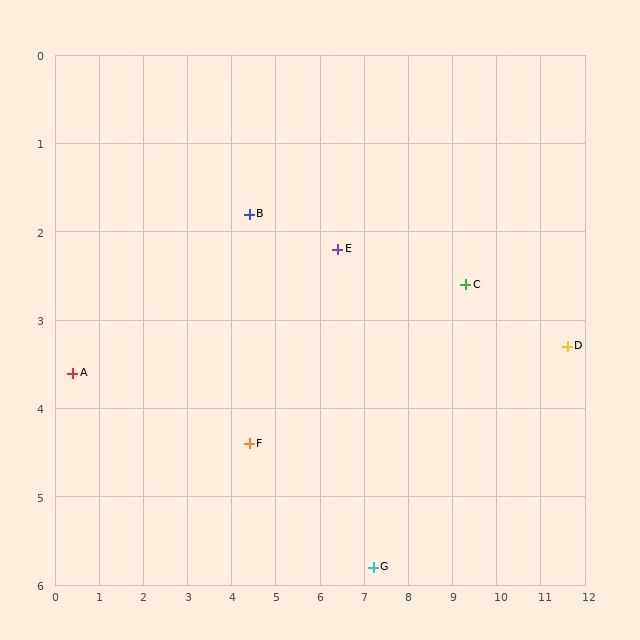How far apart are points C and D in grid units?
Points C and D are about 2.4 grid units apart.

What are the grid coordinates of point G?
Point G is at approximately (7.2, 5.8).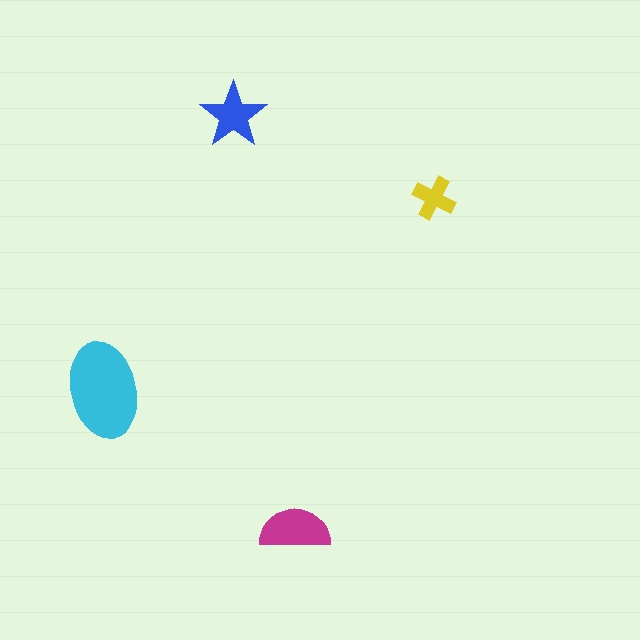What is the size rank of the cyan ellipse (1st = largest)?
1st.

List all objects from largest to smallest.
The cyan ellipse, the magenta semicircle, the blue star, the yellow cross.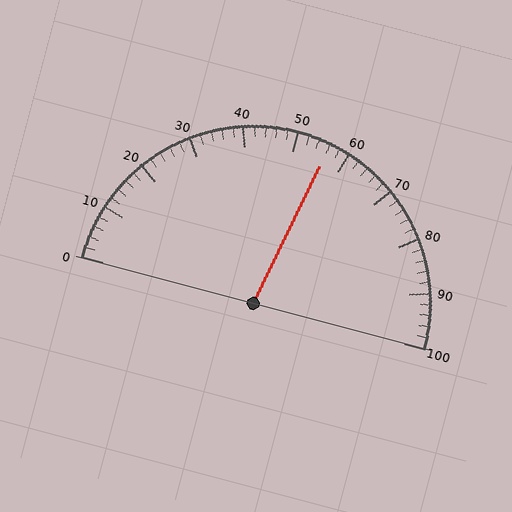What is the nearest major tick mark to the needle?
The nearest major tick mark is 60.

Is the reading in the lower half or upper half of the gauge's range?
The reading is in the upper half of the range (0 to 100).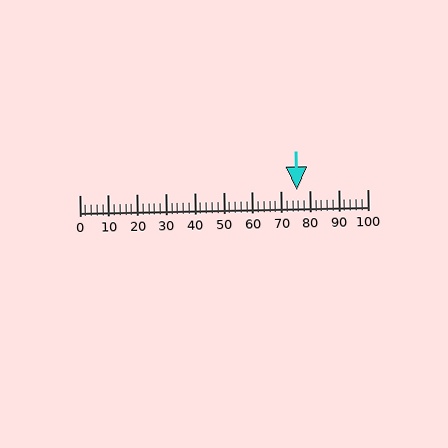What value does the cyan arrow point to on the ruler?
The cyan arrow points to approximately 76.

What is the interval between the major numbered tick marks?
The major tick marks are spaced 10 units apart.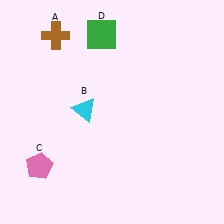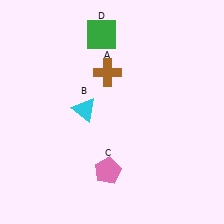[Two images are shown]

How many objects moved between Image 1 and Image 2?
2 objects moved between the two images.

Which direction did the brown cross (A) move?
The brown cross (A) moved right.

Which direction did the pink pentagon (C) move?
The pink pentagon (C) moved right.